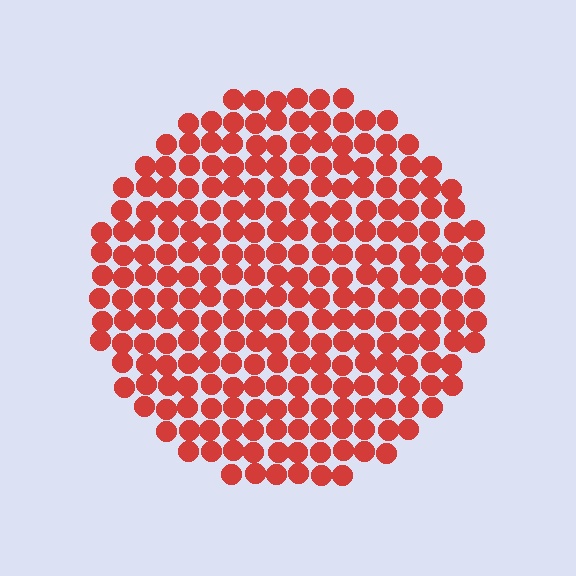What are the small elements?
The small elements are circles.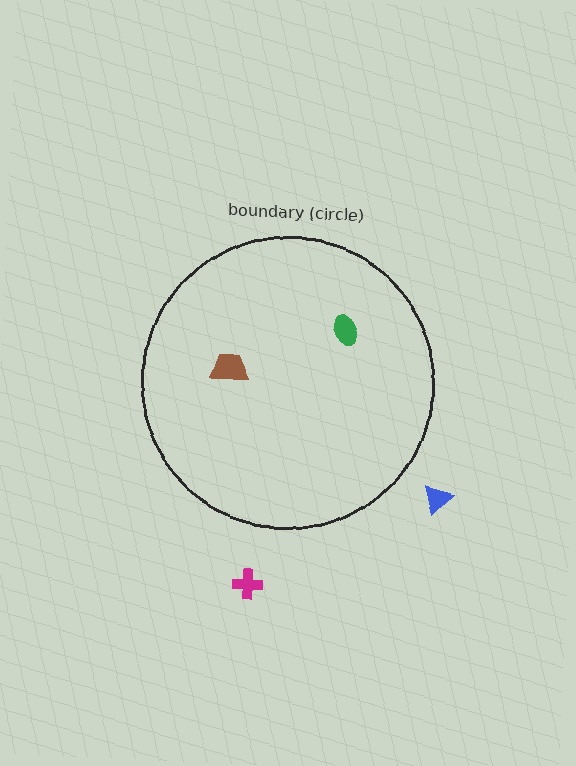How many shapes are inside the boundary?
2 inside, 2 outside.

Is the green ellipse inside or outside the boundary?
Inside.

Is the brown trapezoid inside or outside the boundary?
Inside.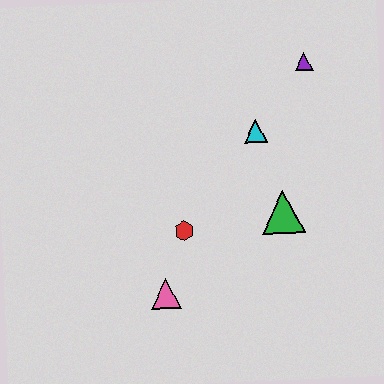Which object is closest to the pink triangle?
The red hexagon is closest to the pink triangle.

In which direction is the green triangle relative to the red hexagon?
The green triangle is to the right of the red hexagon.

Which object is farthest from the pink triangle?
The purple triangle is farthest from the pink triangle.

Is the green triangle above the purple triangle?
No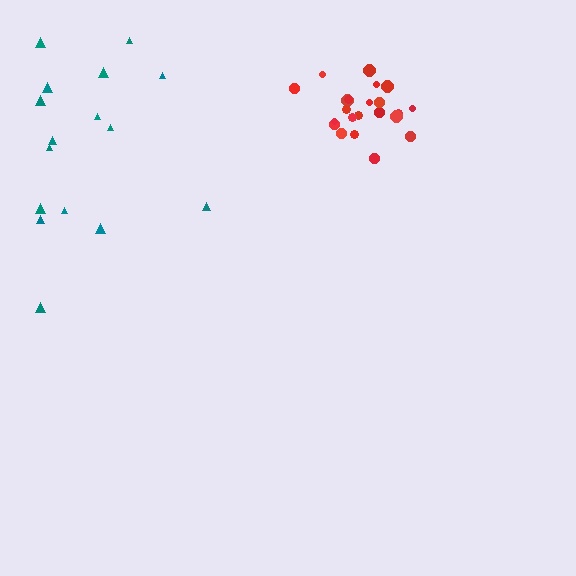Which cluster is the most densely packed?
Red.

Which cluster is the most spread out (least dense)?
Teal.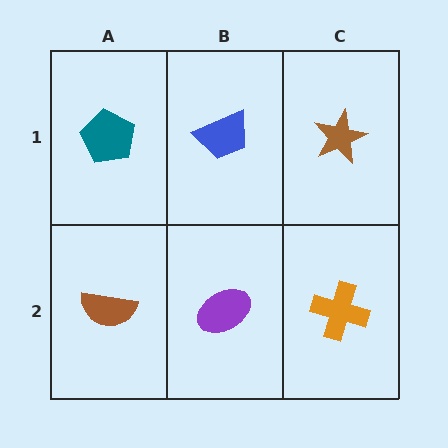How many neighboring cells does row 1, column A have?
2.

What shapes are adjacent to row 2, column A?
A teal pentagon (row 1, column A), a purple ellipse (row 2, column B).